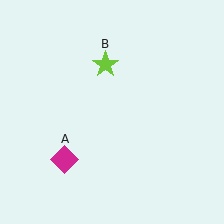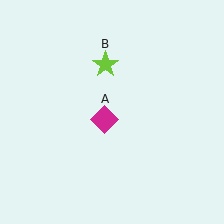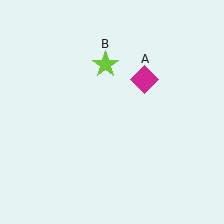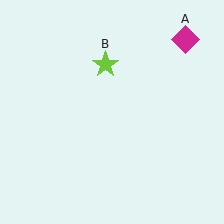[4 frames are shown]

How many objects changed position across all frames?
1 object changed position: magenta diamond (object A).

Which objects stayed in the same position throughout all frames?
Lime star (object B) remained stationary.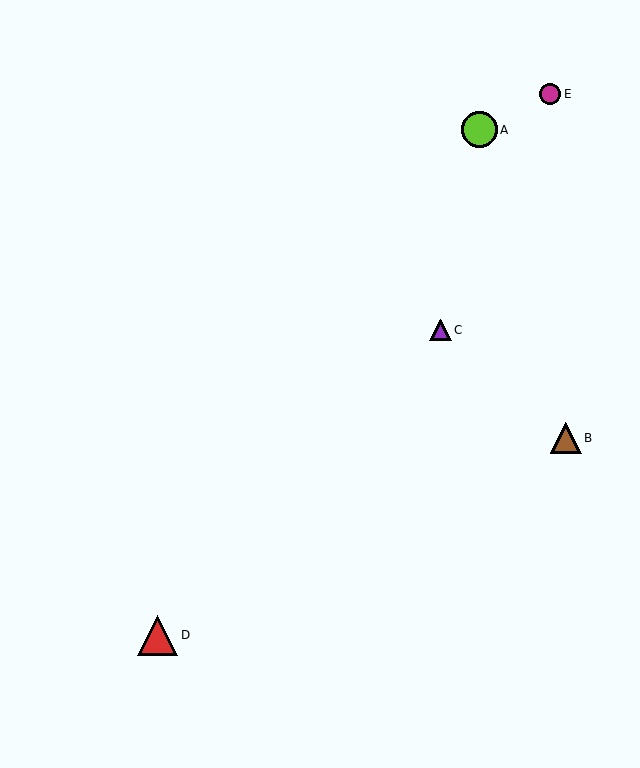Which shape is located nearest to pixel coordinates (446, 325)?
The purple triangle (labeled C) at (440, 330) is nearest to that location.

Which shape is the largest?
The red triangle (labeled D) is the largest.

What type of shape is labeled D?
Shape D is a red triangle.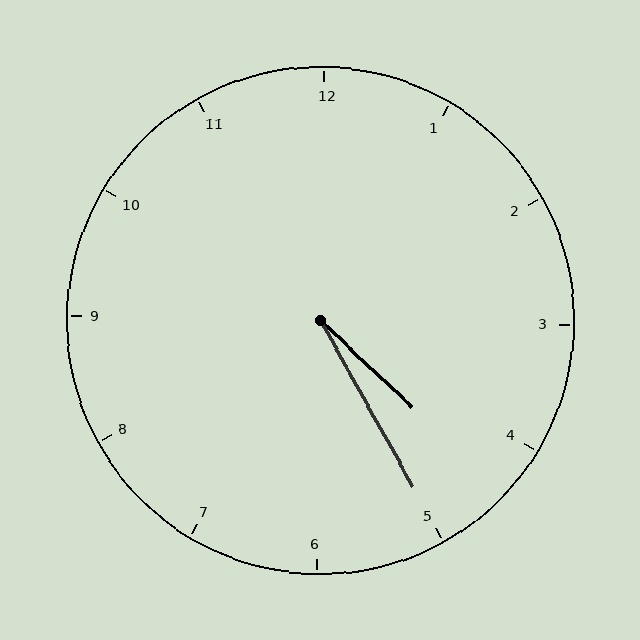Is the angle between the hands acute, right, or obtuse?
It is acute.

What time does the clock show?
4:25.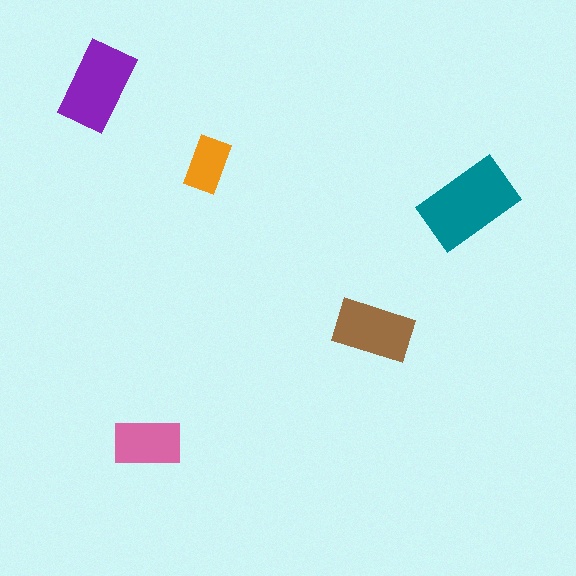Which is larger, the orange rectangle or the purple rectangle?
The purple one.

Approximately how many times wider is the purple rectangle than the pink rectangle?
About 1.5 times wider.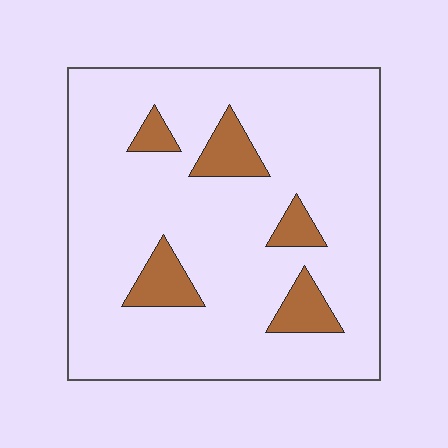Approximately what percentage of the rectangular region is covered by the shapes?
Approximately 10%.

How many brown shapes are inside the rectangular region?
5.